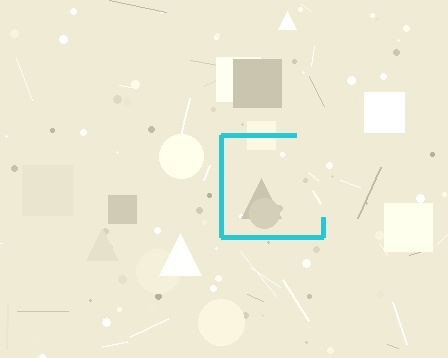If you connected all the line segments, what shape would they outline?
They would outline a square.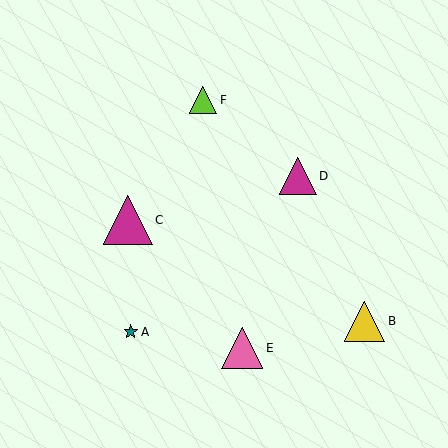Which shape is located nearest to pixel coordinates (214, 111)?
The lime triangle (labeled F) at (203, 100) is nearest to that location.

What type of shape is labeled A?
Shape A is a teal star.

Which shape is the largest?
The magenta triangle (labeled C) is the largest.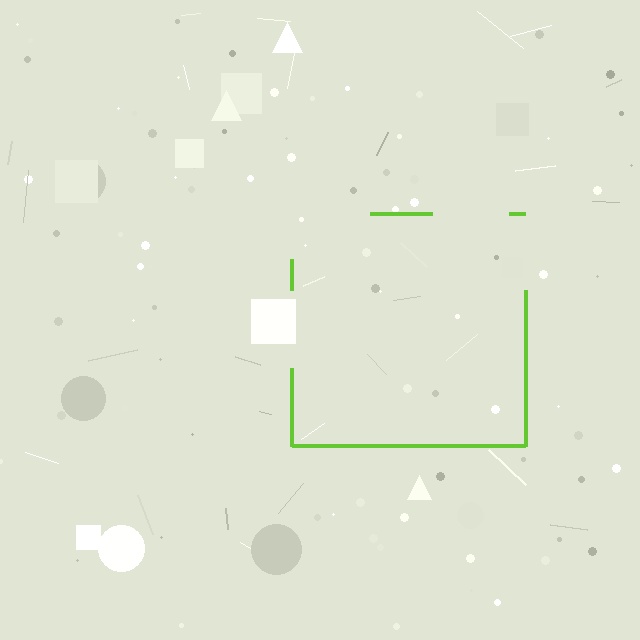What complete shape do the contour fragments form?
The contour fragments form a square.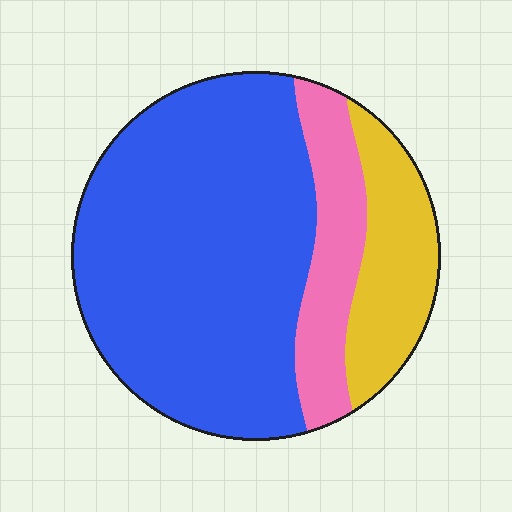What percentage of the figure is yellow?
Yellow takes up about one sixth (1/6) of the figure.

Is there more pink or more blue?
Blue.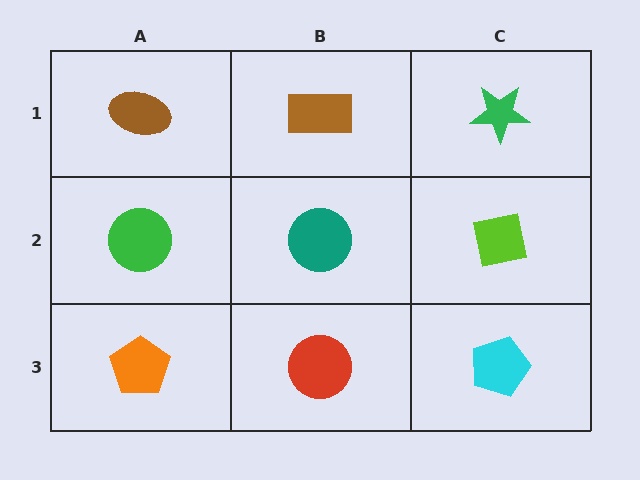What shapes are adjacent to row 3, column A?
A green circle (row 2, column A), a red circle (row 3, column B).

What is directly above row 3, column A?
A green circle.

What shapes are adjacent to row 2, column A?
A brown ellipse (row 1, column A), an orange pentagon (row 3, column A), a teal circle (row 2, column B).